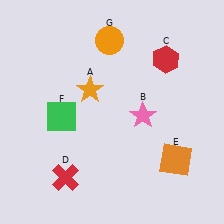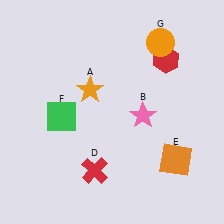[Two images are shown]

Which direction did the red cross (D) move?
The red cross (D) moved right.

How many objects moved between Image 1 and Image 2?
2 objects moved between the two images.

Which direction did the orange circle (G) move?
The orange circle (G) moved right.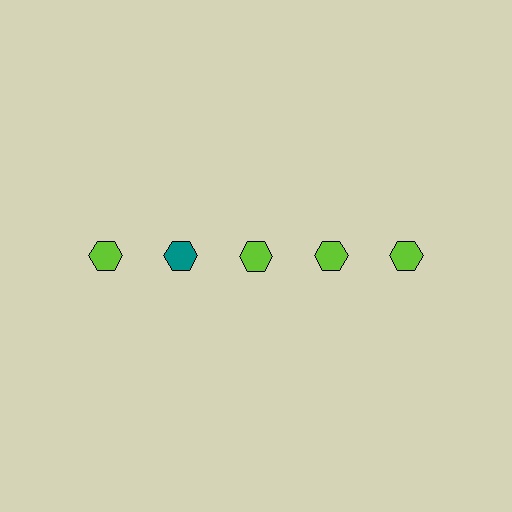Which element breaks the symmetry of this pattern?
The teal hexagon in the top row, second from left column breaks the symmetry. All other shapes are lime hexagons.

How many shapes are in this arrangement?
There are 5 shapes arranged in a grid pattern.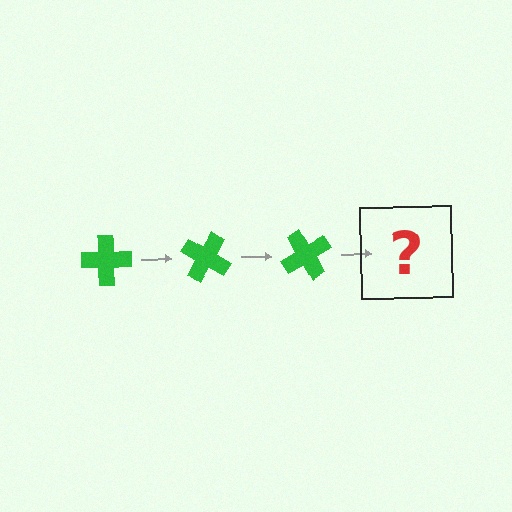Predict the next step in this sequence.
The next step is a green cross rotated 90 degrees.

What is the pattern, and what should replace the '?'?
The pattern is that the cross rotates 30 degrees each step. The '?' should be a green cross rotated 90 degrees.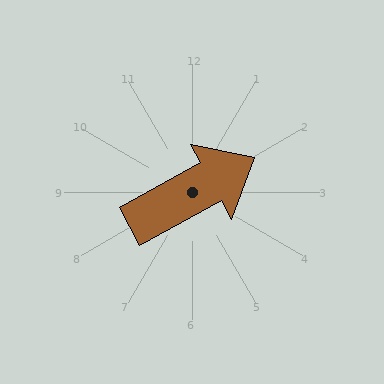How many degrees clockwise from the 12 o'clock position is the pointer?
Approximately 61 degrees.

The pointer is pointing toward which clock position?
Roughly 2 o'clock.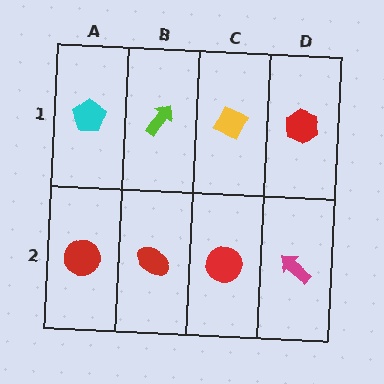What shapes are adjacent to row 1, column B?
A red ellipse (row 2, column B), a cyan pentagon (row 1, column A), a yellow diamond (row 1, column C).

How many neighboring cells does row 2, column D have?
2.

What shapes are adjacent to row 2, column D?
A red hexagon (row 1, column D), a red circle (row 2, column C).